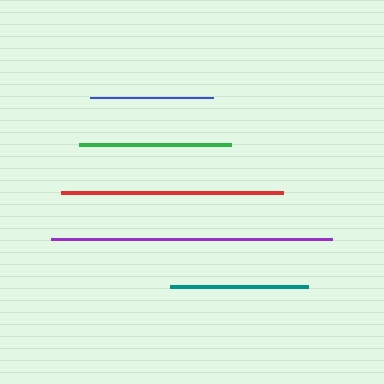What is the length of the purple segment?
The purple segment is approximately 281 pixels long.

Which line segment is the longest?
The purple line is the longest at approximately 281 pixels.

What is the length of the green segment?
The green segment is approximately 152 pixels long.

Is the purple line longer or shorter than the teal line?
The purple line is longer than the teal line.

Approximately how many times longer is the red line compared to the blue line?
The red line is approximately 1.8 times the length of the blue line.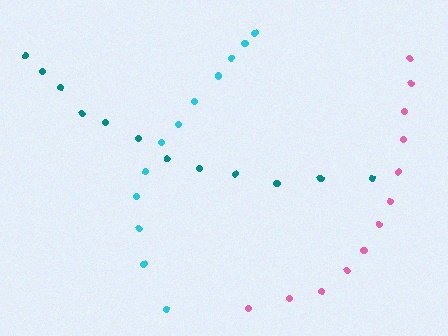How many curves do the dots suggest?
There are 3 distinct paths.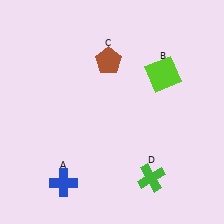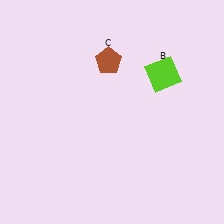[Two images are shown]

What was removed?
The blue cross (A), the green cross (D) were removed in Image 2.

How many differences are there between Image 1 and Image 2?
There are 2 differences between the two images.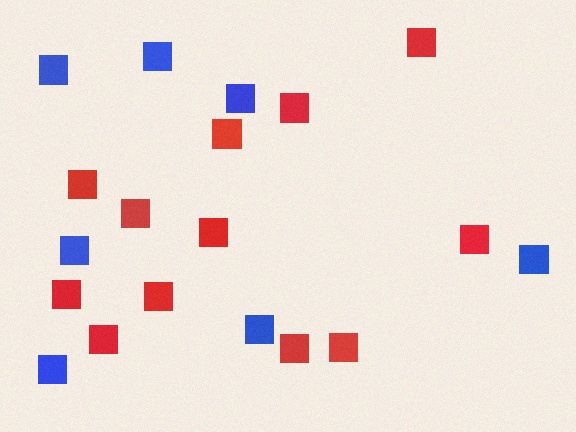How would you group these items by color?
There are 2 groups: one group of blue squares (7) and one group of red squares (12).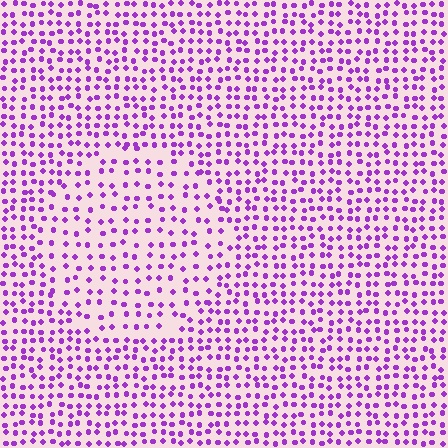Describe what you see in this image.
The image contains small purple elements arranged at two different densities. A circle-shaped region is visible where the elements are less densely packed than the surrounding area.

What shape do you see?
I see a circle.